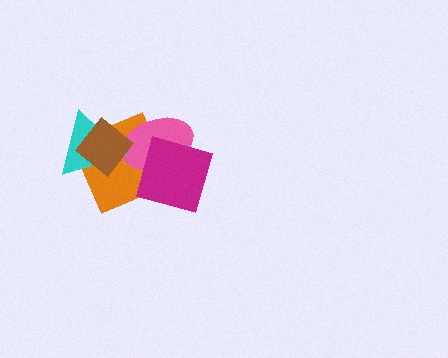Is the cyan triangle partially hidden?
Yes, it is partially covered by another shape.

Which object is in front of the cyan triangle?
The brown diamond is in front of the cyan triangle.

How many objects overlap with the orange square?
4 objects overlap with the orange square.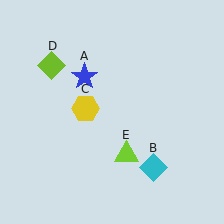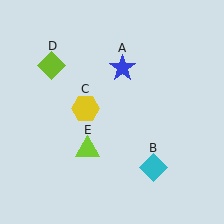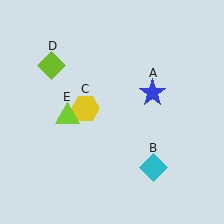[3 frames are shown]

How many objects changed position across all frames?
2 objects changed position: blue star (object A), lime triangle (object E).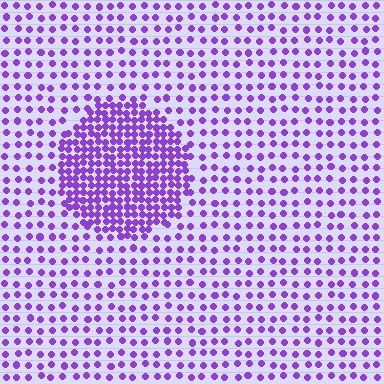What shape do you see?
I see a circle.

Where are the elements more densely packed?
The elements are more densely packed inside the circle boundary.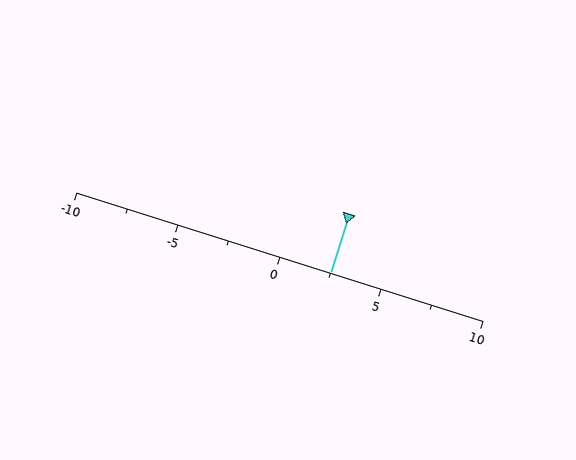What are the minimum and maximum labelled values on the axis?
The axis runs from -10 to 10.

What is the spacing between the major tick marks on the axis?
The major ticks are spaced 5 apart.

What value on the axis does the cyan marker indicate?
The marker indicates approximately 2.5.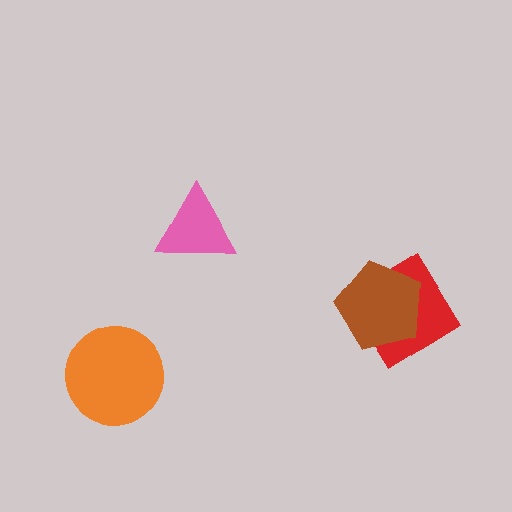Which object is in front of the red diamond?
The brown pentagon is in front of the red diamond.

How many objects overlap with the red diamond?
1 object overlaps with the red diamond.